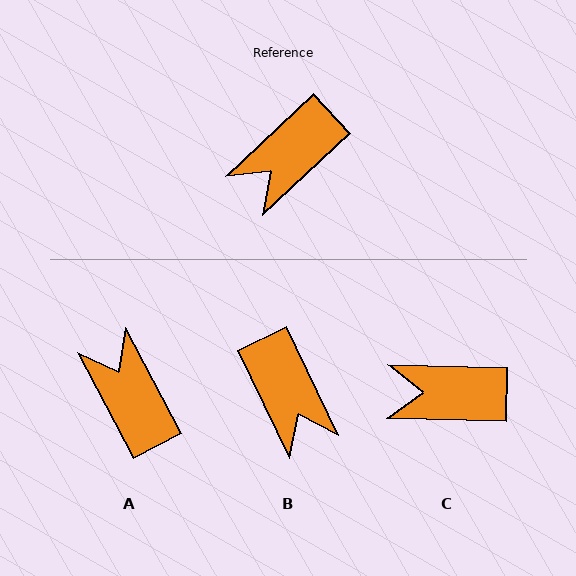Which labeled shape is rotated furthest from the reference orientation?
A, about 106 degrees away.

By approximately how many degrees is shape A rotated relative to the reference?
Approximately 106 degrees clockwise.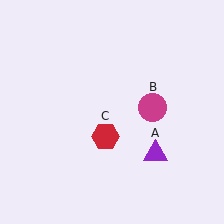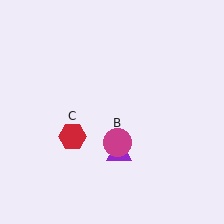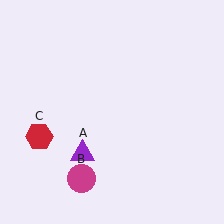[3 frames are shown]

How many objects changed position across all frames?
3 objects changed position: purple triangle (object A), magenta circle (object B), red hexagon (object C).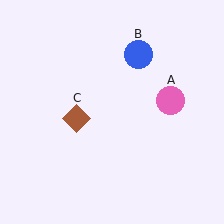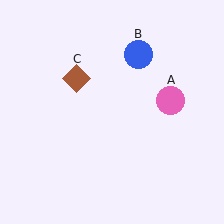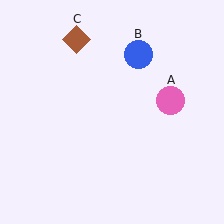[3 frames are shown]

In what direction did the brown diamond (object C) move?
The brown diamond (object C) moved up.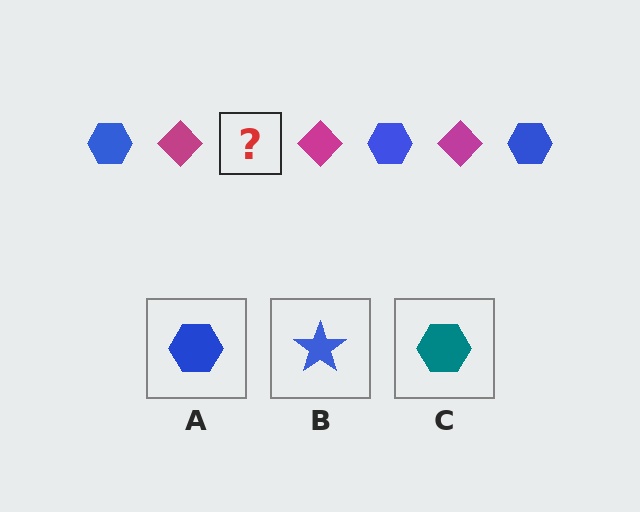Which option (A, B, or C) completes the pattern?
A.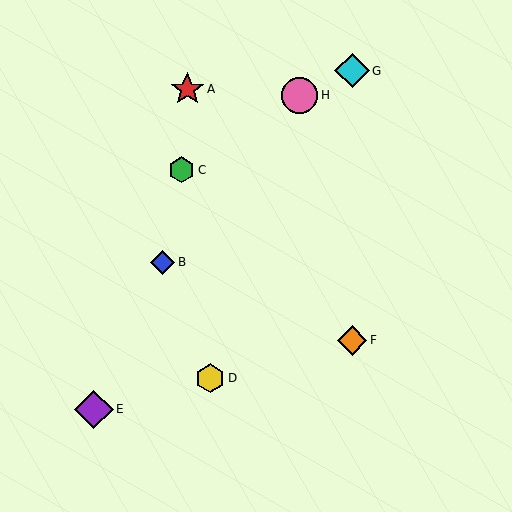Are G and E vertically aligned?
No, G is at x≈352 and E is at x≈94.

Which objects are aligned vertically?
Objects F, G are aligned vertically.